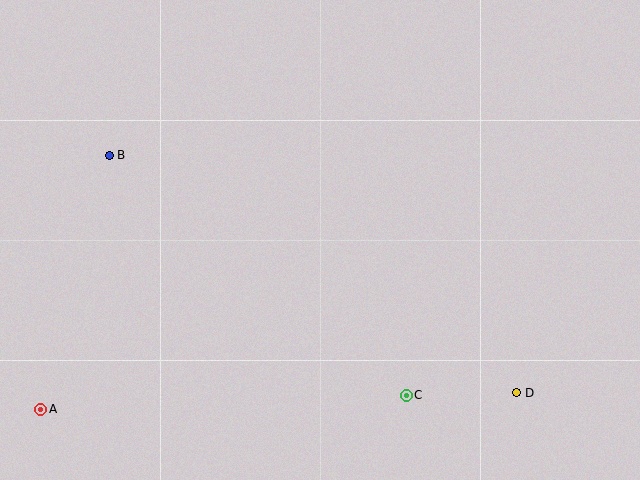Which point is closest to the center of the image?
Point C at (406, 395) is closest to the center.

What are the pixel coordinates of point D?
Point D is at (517, 393).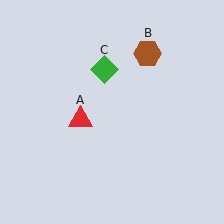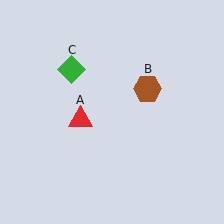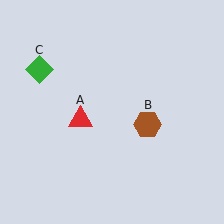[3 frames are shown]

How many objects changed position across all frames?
2 objects changed position: brown hexagon (object B), green diamond (object C).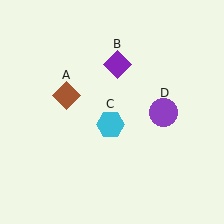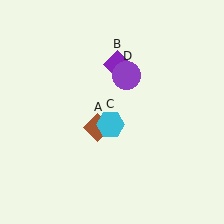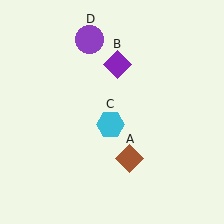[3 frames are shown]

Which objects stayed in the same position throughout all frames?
Purple diamond (object B) and cyan hexagon (object C) remained stationary.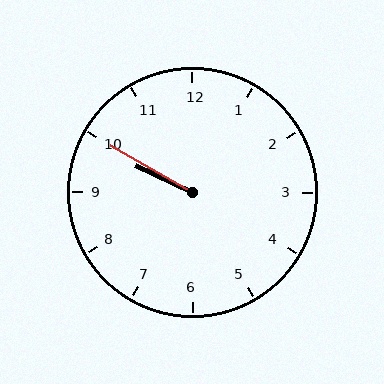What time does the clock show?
9:50.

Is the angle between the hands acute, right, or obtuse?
It is acute.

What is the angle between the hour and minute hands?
Approximately 5 degrees.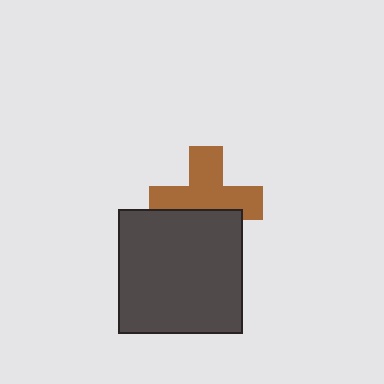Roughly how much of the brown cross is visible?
Most of it is visible (roughly 65%).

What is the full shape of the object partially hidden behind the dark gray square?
The partially hidden object is a brown cross.